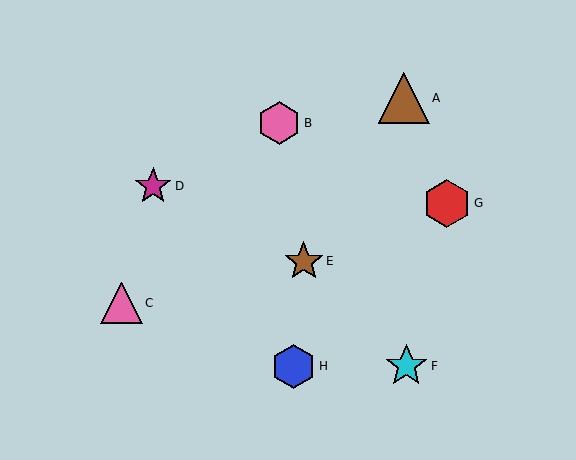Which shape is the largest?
The brown triangle (labeled A) is the largest.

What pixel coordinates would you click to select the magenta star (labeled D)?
Click at (153, 186) to select the magenta star D.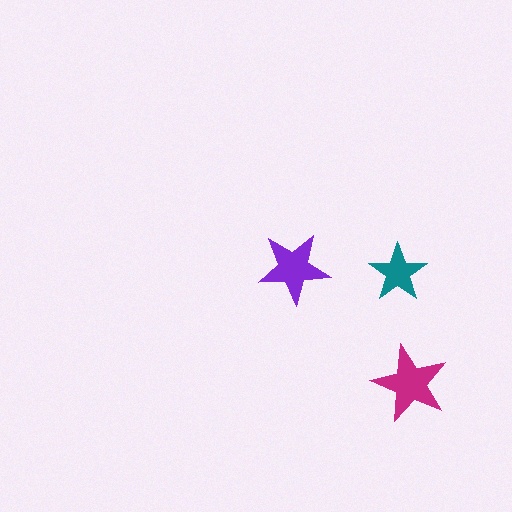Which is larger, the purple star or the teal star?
The purple one.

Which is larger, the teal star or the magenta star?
The magenta one.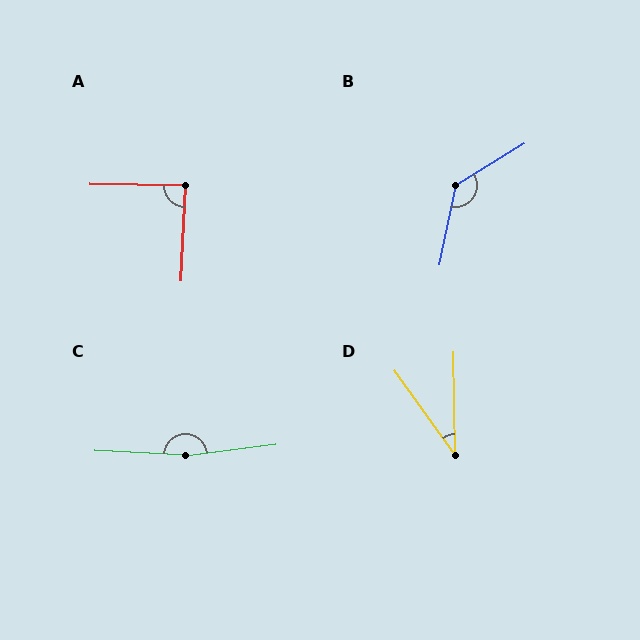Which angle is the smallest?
D, at approximately 35 degrees.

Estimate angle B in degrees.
Approximately 133 degrees.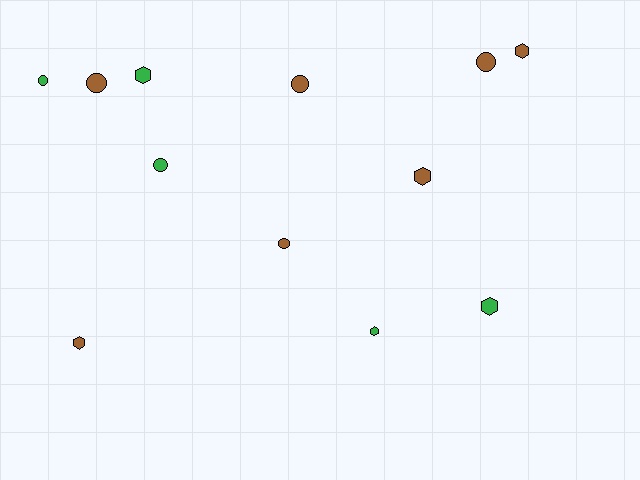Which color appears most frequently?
Brown, with 7 objects.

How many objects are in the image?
There are 12 objects.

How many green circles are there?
There are 2 green circles.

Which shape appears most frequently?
Circle, with 6 objects.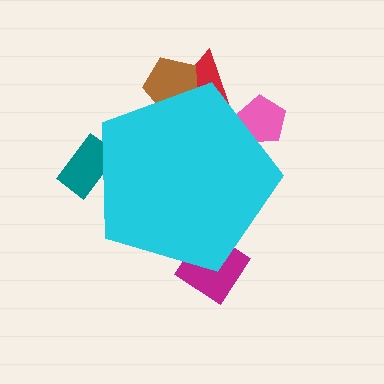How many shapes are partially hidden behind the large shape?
5 shapes are partially hidden.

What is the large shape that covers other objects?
A cyan pentagon.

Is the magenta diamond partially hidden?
Yes, the magenta diamond is partially hidden behind the cyan pentagon.